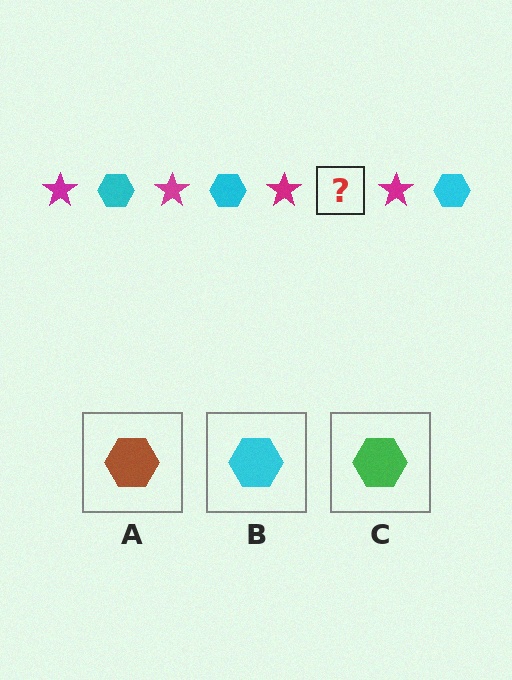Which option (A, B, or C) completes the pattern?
B.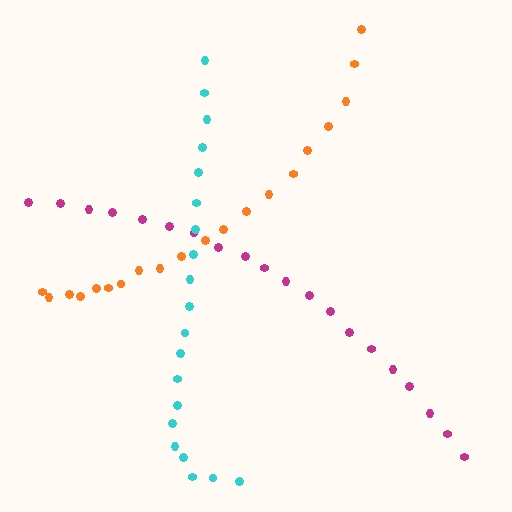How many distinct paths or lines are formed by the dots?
There are 3 distinct paths.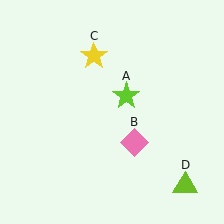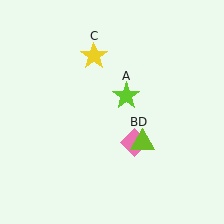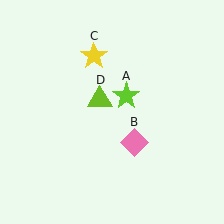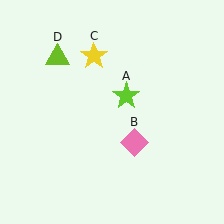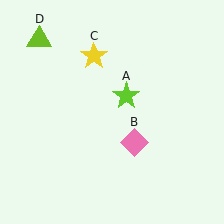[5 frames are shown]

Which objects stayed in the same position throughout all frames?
Lime star (object A) and pink diamond (object B) and yellow star (object C) remained stationary.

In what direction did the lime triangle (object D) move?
The lime triangle (object D) moved up and to the left.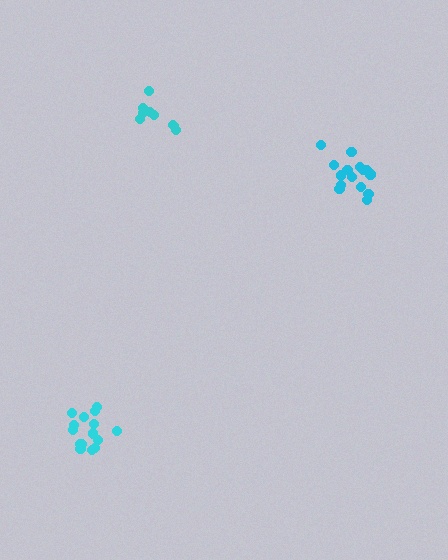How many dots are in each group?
Group 1: 15 dots, Group 2: 15 dots, Group 3: 9 dots (39 total).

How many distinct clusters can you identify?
There are 3 distinct clusters.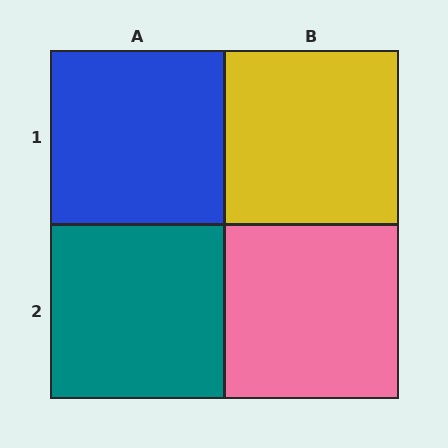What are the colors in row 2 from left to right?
Teal, pink.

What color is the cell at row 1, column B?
Yellow.